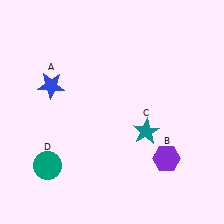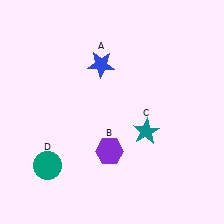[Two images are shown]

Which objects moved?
The objects that moved are: the blue star (A), the purple hexagon (B).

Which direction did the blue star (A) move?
The blue star (A) moved right.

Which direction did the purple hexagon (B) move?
The purple hexagon (B) moved left.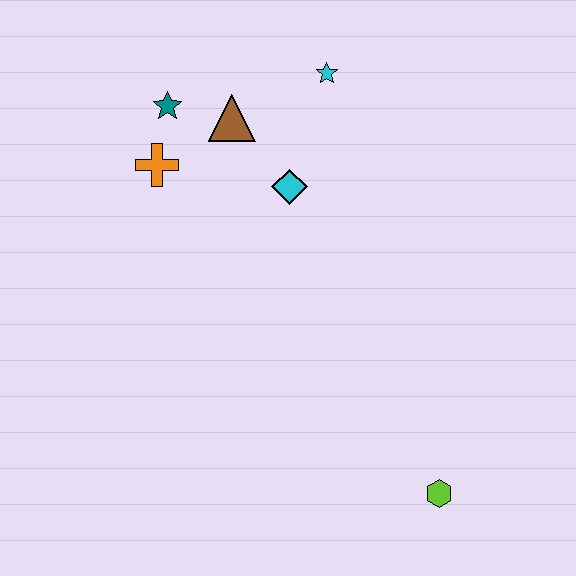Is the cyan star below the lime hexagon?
No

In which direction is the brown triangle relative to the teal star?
The brown triangle is to the right of the teal star.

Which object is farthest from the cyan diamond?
The lime hexagon is farthest from the cyan diamond.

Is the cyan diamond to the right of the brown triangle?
Yes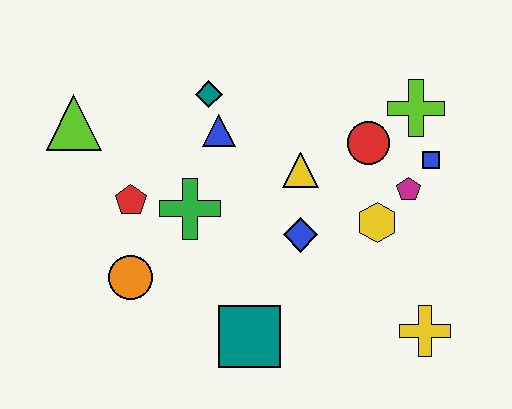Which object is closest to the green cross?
The red pentagon is closest to the green cross.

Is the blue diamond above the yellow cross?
Yes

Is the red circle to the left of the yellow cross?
Yes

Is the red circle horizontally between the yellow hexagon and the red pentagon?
Yes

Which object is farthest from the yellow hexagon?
The lime triangle is farthest from the yellow hexagon.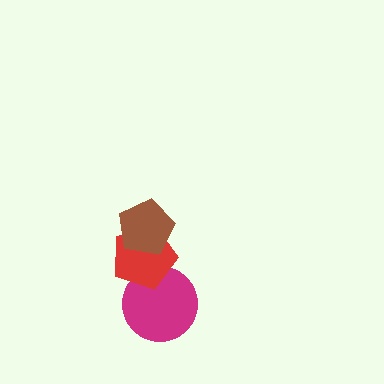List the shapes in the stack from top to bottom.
From top to bottom: the brown pentagon, the red pentagon, the magenta circle.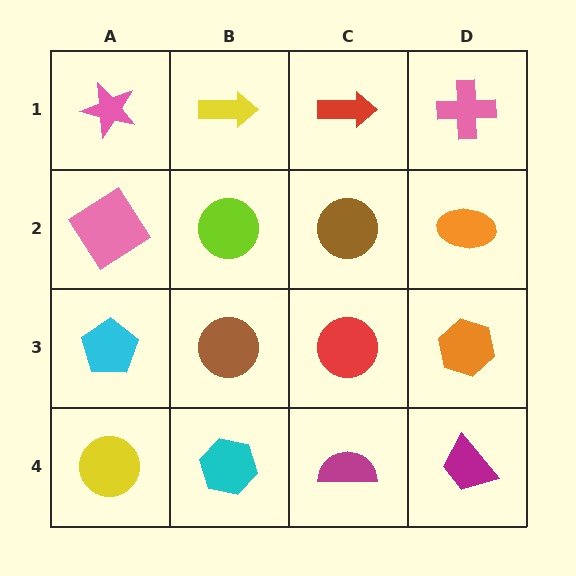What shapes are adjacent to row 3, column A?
A pink diamond (row 2, column A), a yellow circle (row 4, column A), a brown circle (row 3, column B).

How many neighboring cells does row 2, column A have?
3.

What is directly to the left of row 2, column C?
A lime circle.